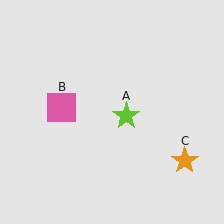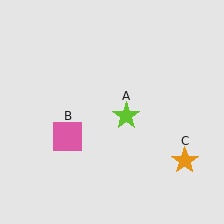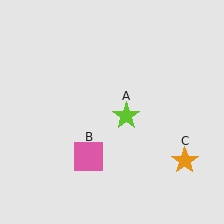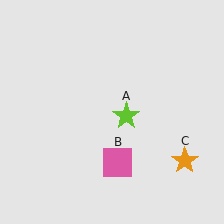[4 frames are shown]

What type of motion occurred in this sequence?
The pink square (object B) rotated counterclockwise around the center of the scene.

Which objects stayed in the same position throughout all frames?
Lime star (object A) and orange star (object C) remained stationary.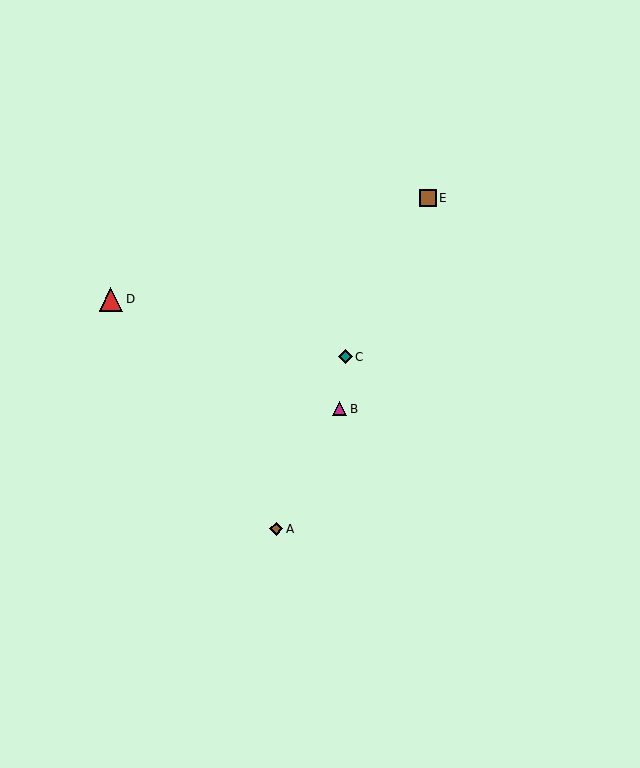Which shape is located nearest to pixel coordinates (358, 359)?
The teal diamond (labeled C) at (345, 357) is nearest to that location.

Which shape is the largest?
The red triangle (labeled D) is the largest.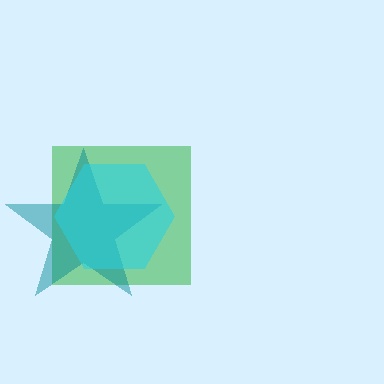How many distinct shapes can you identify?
There are 3 distinct shapes: a green square, a teal star, a cyan hexagon.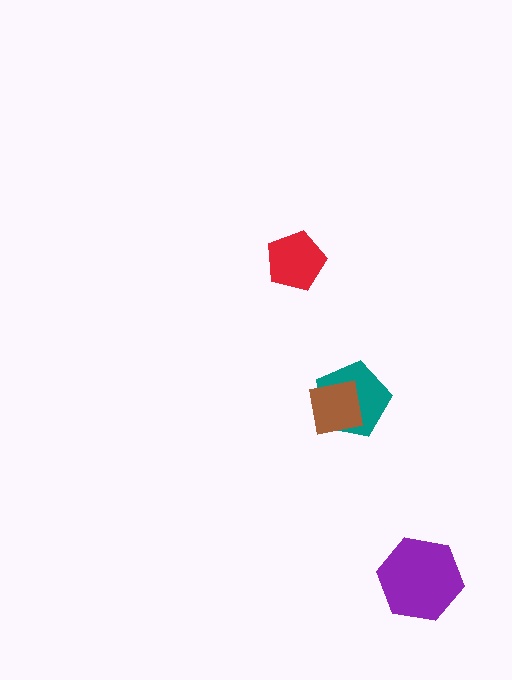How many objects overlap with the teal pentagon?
1 object overlaps with the teal pentagon.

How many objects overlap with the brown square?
1 object overlaps with the brown square.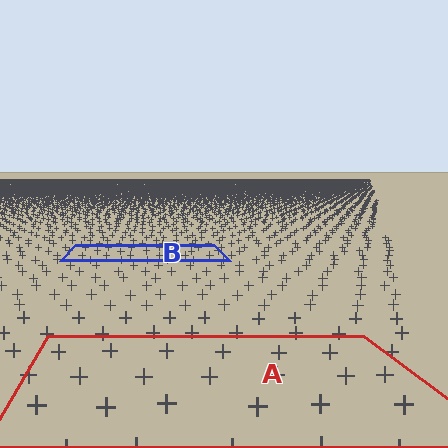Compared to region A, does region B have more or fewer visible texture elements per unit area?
Region B has more texture elements per unit area — they are packed more densely because it is farther away.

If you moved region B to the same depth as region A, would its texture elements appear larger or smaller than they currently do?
They would appear larger. At a closer depth, the same texture elements are projected at a bigger on-screen size.